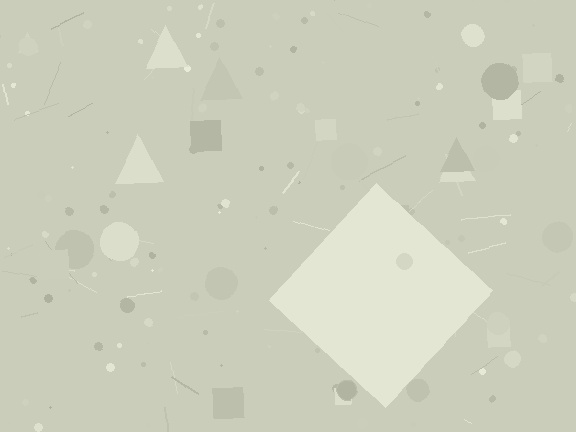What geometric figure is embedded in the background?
A diamond is embedded in the background.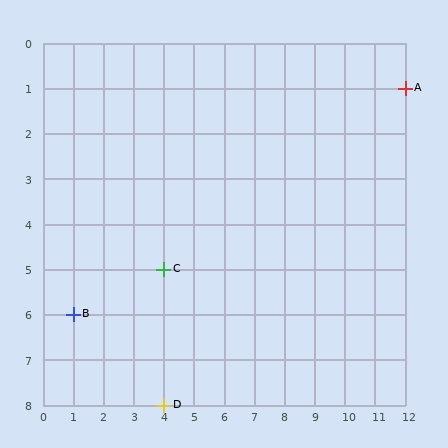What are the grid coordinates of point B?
Point B is at grid coordinates (1, 6).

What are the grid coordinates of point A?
Point A is at grid coordinates (12, 1).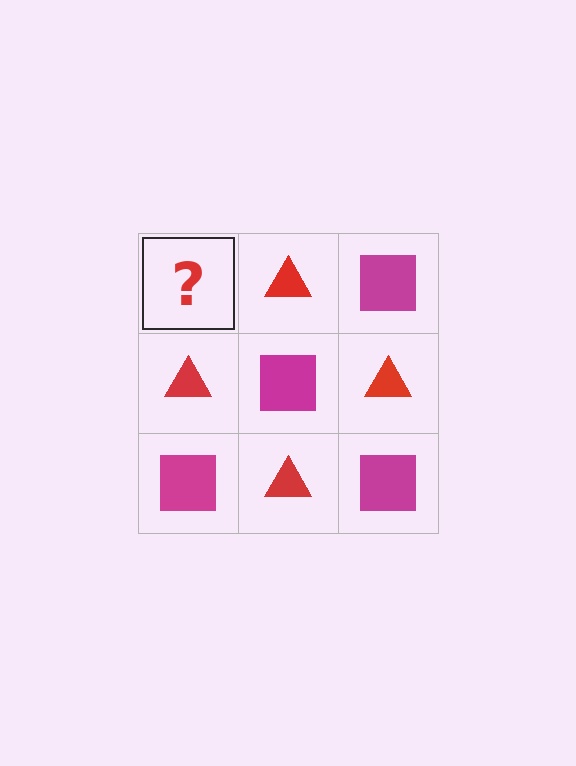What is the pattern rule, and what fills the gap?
The rule is that it alternates magenta square and red triangle in a checkerboard pattern. The gap should be filled with a magenta square.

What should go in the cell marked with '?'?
The missing cell should contain a magenta square.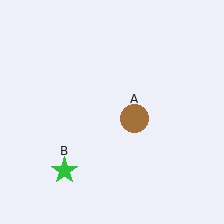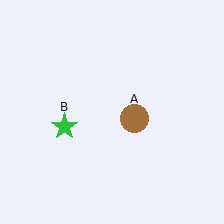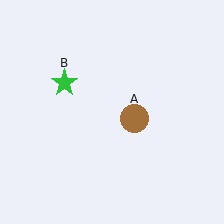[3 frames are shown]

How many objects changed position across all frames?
1 object changed position: green star (object B).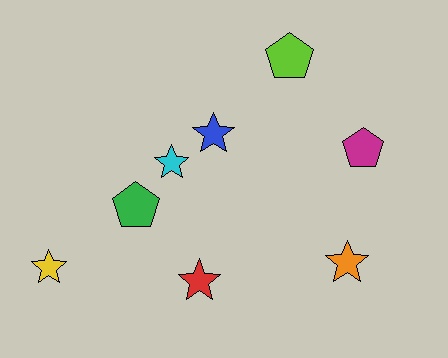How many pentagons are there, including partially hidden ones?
There are 3 pentagons.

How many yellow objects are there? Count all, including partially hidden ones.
There is 1 yellow object.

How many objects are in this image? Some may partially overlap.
There are 8 objects.